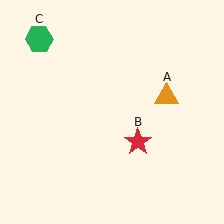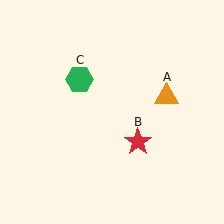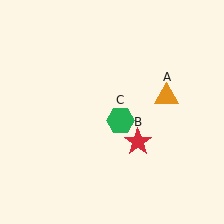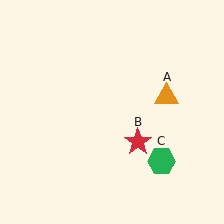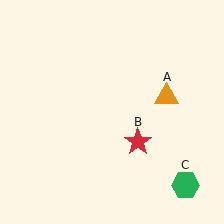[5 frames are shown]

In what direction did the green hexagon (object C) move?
The green hexagon (object C) moved down and to the right.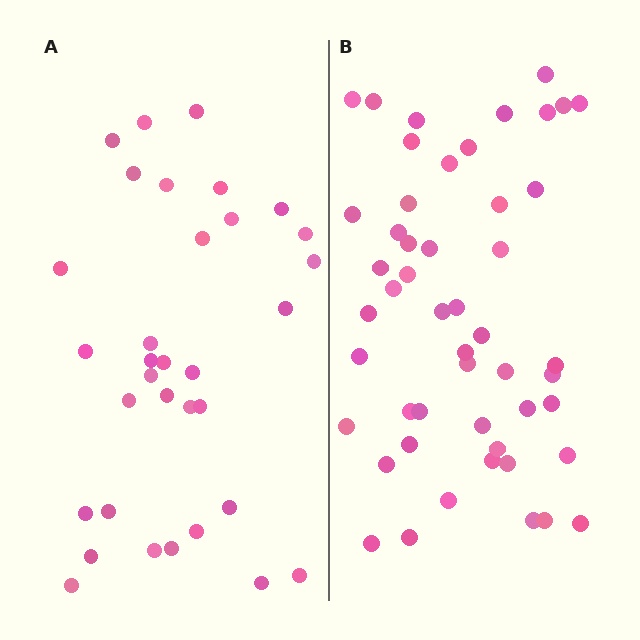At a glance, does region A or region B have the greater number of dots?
Region B (the right region) has more dots.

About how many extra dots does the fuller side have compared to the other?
Region B has approximately 15 more dots than region A.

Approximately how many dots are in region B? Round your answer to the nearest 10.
About 50 dots.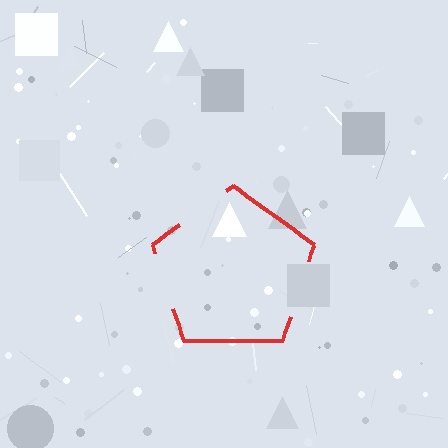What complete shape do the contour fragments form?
The contour fragments form a pentagon.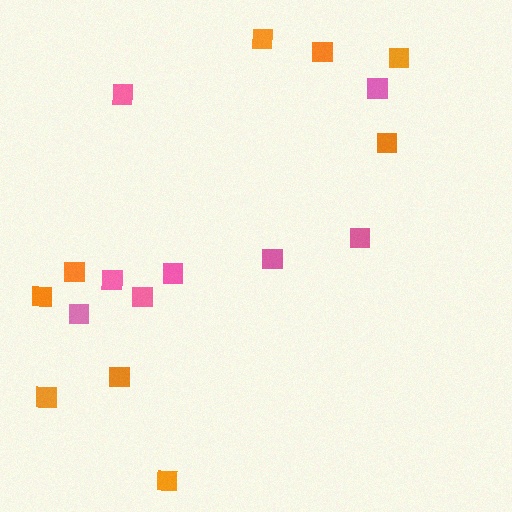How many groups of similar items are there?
There are 2 groups: one group of pink squares (8) and one group of orange squares (9).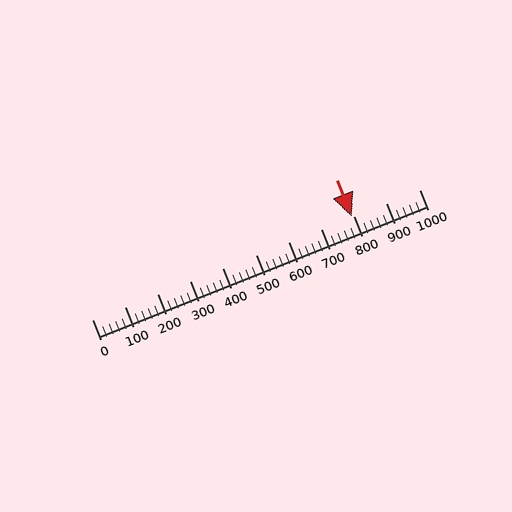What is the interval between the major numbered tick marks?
The major tick marks are spaced 100 units apart.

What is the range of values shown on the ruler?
The ruler shows values from 0 to 1000.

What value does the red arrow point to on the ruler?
The red arrow points to approximately 795.